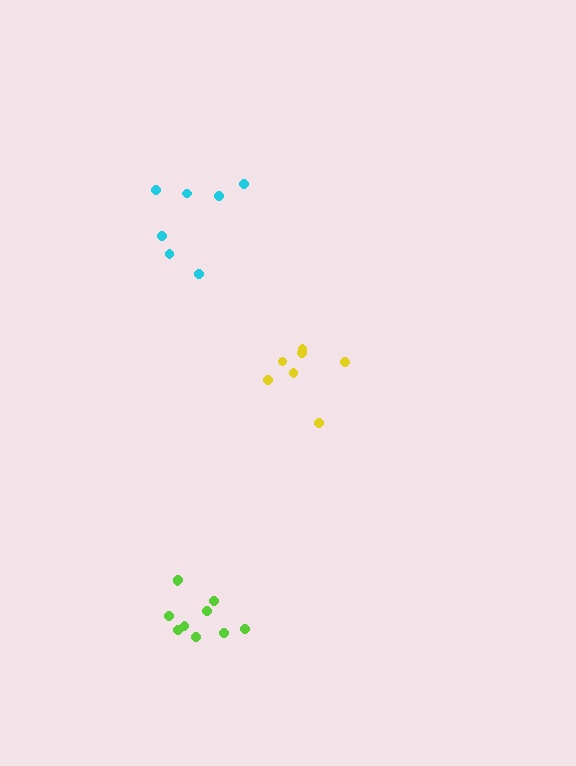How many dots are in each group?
Group 1: 7 dots, Group 2: 7 dots, Group 3: 10 dots (24 total).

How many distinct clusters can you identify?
There are 3 distinct clusters.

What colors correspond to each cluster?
The clusters are colored: yellow, cyan, lime.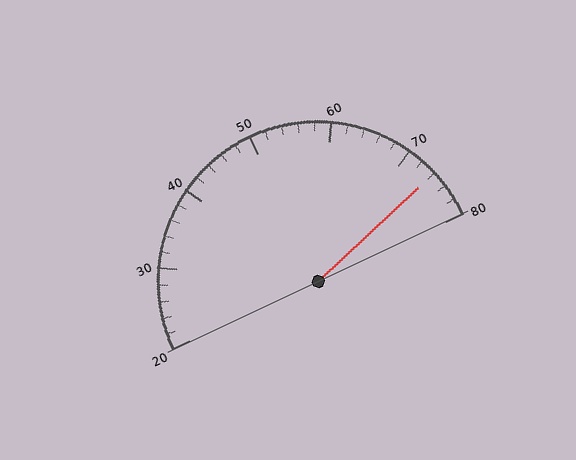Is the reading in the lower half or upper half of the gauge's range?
The reading is in the upper half of the range (20 to 80).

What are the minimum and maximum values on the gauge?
The gauge ranges from 20 to 80.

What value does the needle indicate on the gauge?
The needle indicates approximately 74.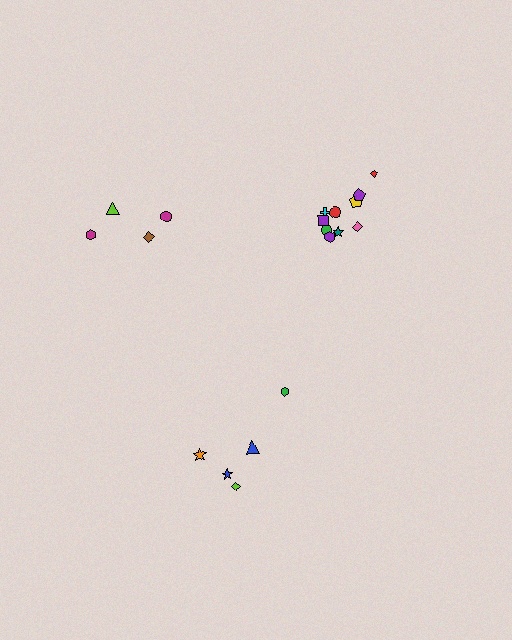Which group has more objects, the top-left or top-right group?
The top-right group.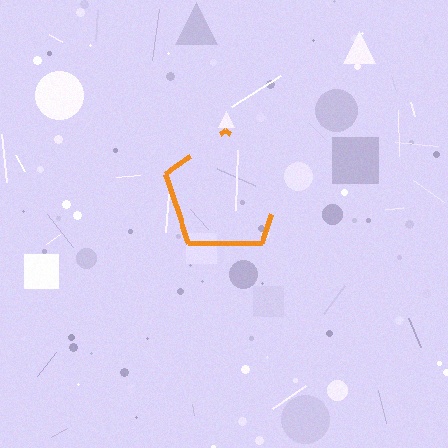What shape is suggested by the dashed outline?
The dashed outline suggests a pentagon.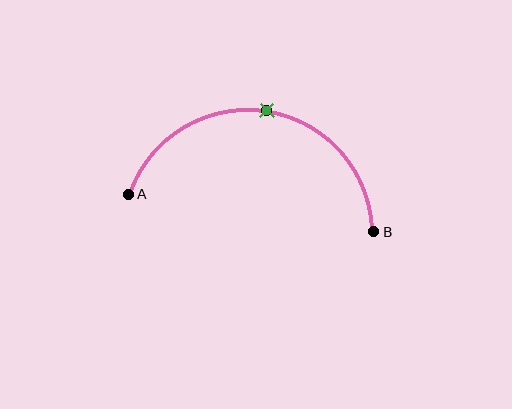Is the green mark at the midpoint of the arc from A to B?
Yes. The green mark lies on the arc at equal arc-length from both A and B — it is the arc midpoint.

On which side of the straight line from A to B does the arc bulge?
The arc bulges above the straight line connecting A and B.